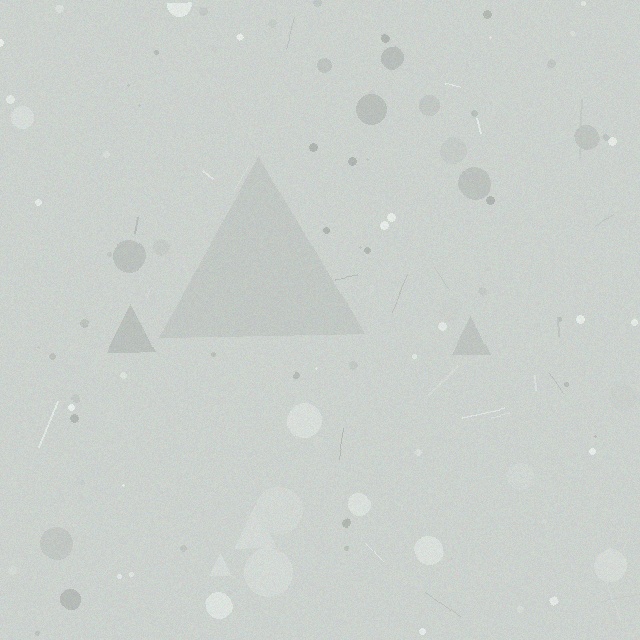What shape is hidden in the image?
A triangle is hidden in the image.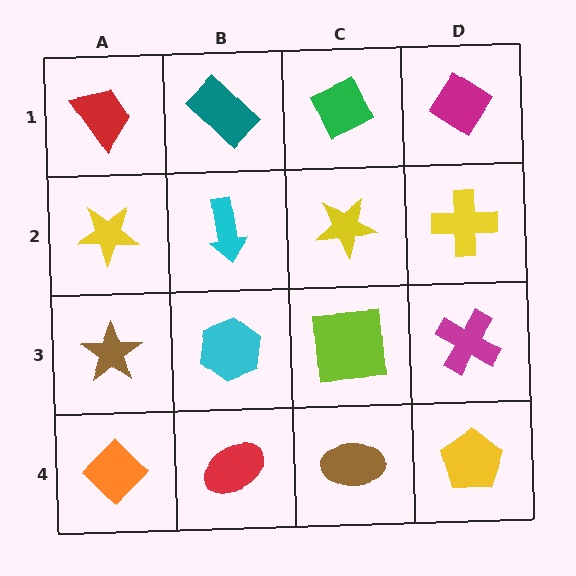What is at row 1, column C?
A green diamond.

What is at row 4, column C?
A brown ellipse.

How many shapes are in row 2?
4 shapes.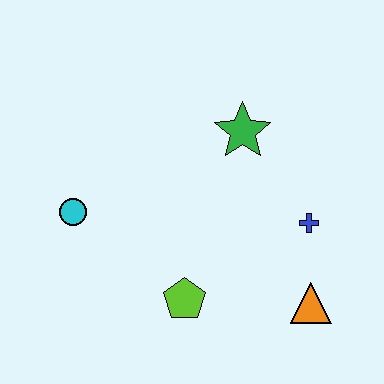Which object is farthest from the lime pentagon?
The green star is farthest from the lime pentagon.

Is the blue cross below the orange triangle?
No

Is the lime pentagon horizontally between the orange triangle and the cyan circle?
Yes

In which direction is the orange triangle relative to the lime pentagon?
The orange triangle is to the right of the lime pentagon.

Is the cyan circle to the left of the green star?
Yes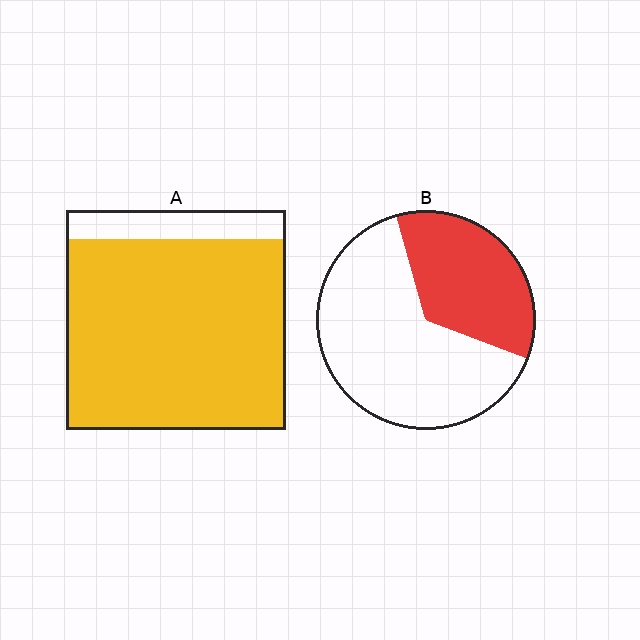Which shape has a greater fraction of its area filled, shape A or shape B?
Shape A.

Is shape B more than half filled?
No.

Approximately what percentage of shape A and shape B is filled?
A is approximately 85% and B is approximately 35%.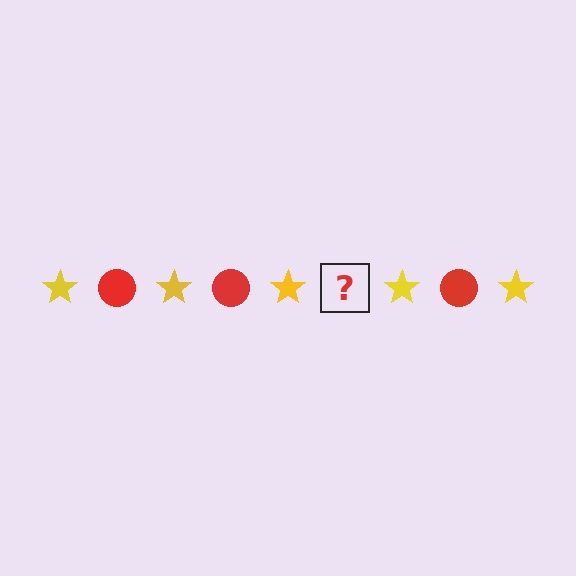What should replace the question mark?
The question mark should be replaced with a red circle.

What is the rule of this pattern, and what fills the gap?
The rule is that the pattern alternates between yellow star and red circle. The gap should be filled with a red circle.